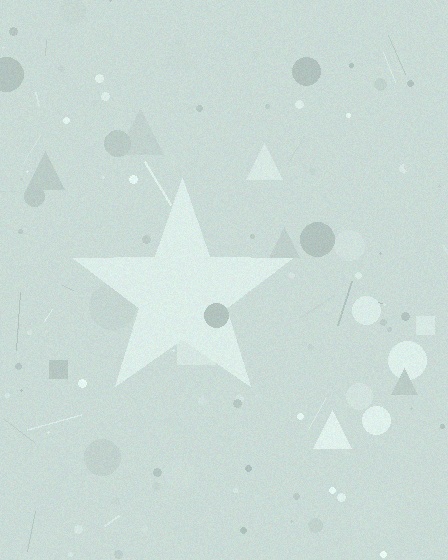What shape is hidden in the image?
A star is hidden in the image.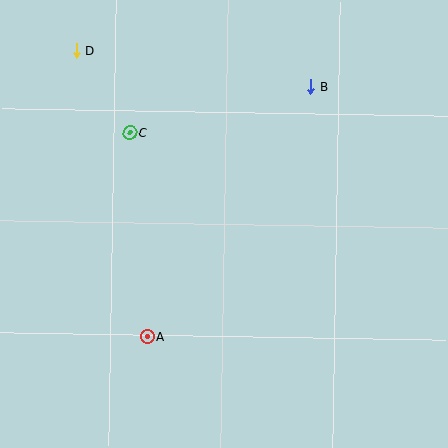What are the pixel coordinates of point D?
Point D is at (76, 50).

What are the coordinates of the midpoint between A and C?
The midpoint between A and C is at (139, 235).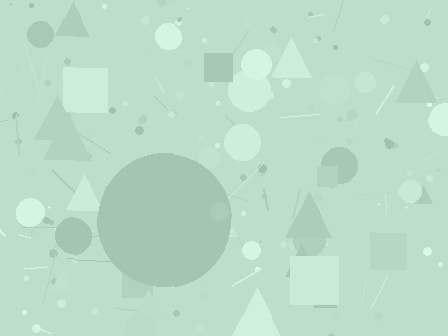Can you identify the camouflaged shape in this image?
The camouflaged shape is a circle.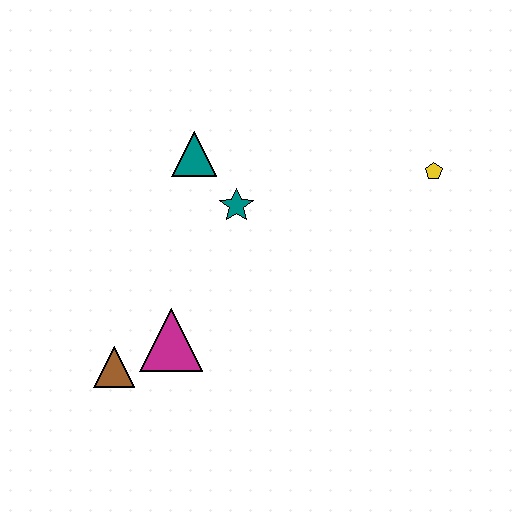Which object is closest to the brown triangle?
The magenta triangle is closest to the brown triangle.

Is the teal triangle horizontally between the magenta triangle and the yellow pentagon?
Yes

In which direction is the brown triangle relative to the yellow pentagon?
The brown triangle is to the left of the yellow pentagon.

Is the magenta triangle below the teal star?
Yes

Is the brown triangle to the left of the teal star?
Yes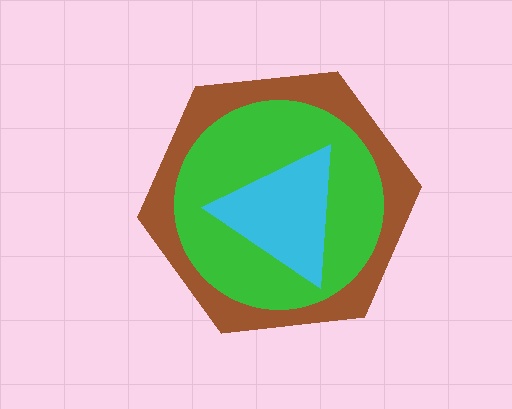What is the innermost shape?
The cyan triangle.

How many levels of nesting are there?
3.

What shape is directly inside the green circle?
The cyan triangle.